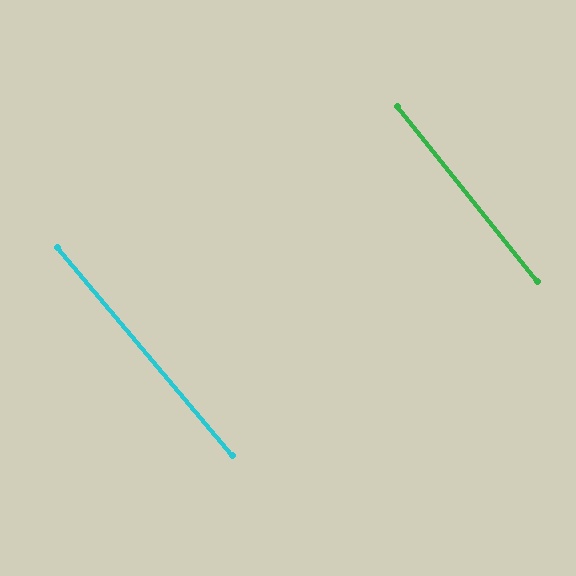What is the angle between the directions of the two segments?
Approximately 1 degree.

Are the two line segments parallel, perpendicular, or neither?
Parallel — their directions differ by only 1.4°.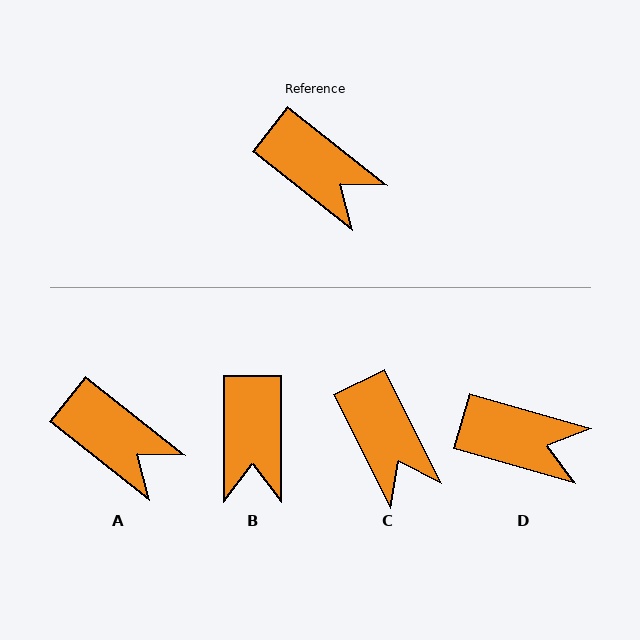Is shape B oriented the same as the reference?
No, it is off by about 52 degrees.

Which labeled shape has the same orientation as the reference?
A.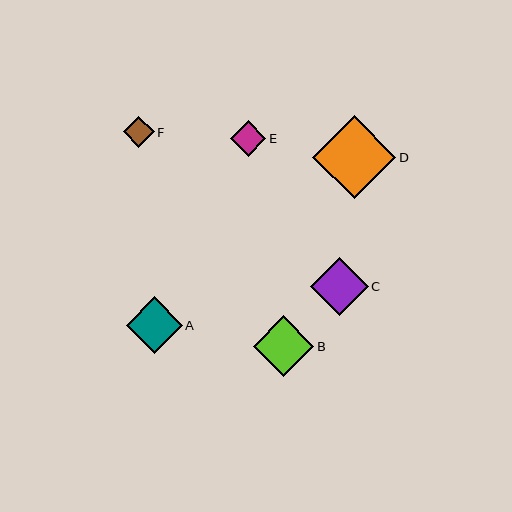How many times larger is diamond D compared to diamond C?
Diamond D is approximately 1.4 times the size of diamond C.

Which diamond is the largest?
Diamond D is the largest with a size of approximately 83 pixels.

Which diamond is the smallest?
Diamond F is the smallest with a size of approximately 31 pixels.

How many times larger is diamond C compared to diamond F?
Diamond C is approximately 1.9 times the size of diamond F.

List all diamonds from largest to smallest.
From largest to smallest: D, B, C, A, E, F.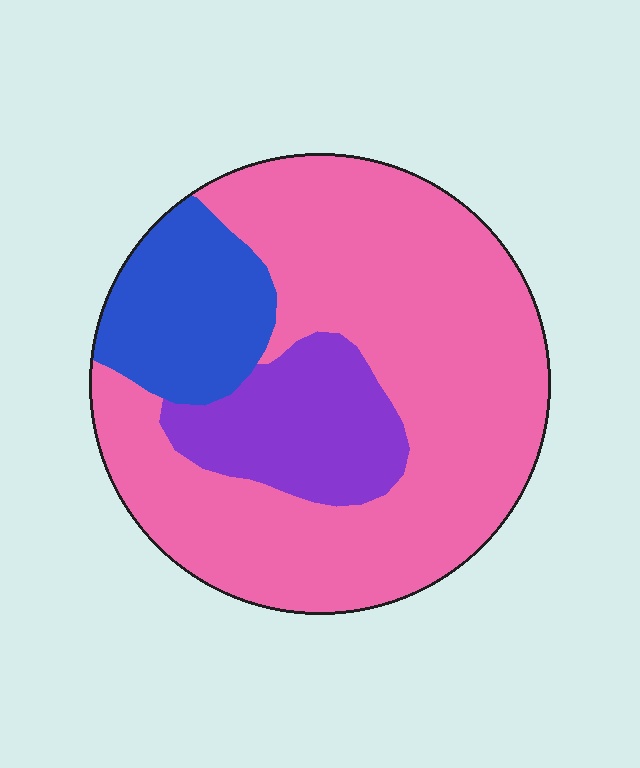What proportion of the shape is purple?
Purple takes up about one sixth (1/6) of the shape.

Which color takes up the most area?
Pink, at roughly 70%.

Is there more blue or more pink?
Pink.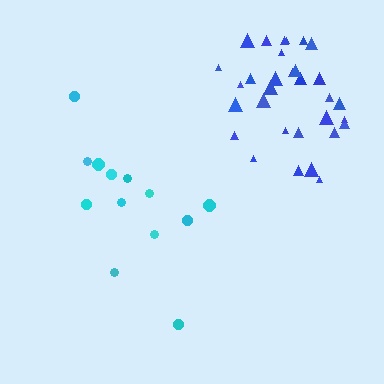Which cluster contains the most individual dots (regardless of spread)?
Blue (31).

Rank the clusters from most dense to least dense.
blue, cyan.